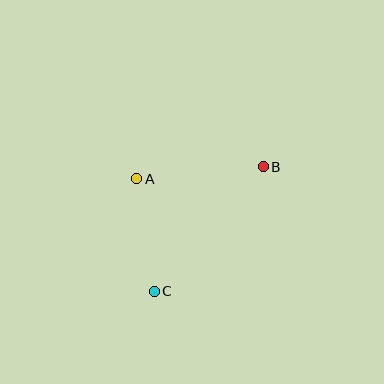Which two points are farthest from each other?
Points B and C are farthest from each other.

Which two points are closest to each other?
Points A and C are closest to each other.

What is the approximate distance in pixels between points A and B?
The distance between A and B is approximately 127 pixels.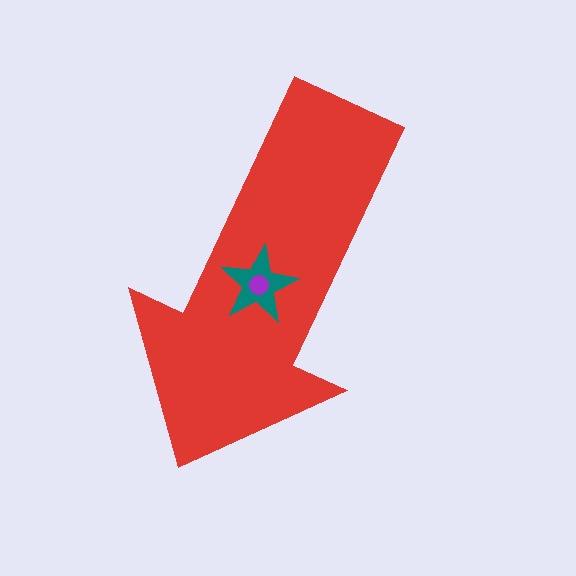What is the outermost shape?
The red arrow.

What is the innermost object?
The purple circle.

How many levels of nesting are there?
3.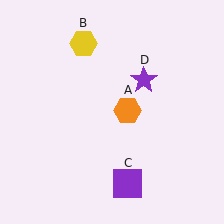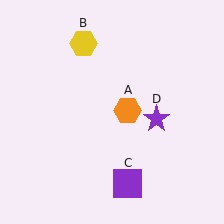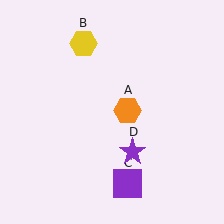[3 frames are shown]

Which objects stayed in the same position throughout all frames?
Orange hexagon (object A) and yellow hexagon (object B) and purple square (object C) remained stationary.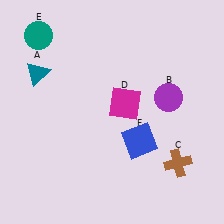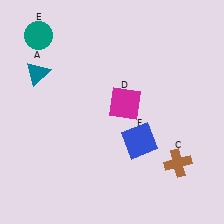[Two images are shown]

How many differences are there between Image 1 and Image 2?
There is 1 difference between the two images.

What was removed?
The purple circle (B) was removed in Image 2.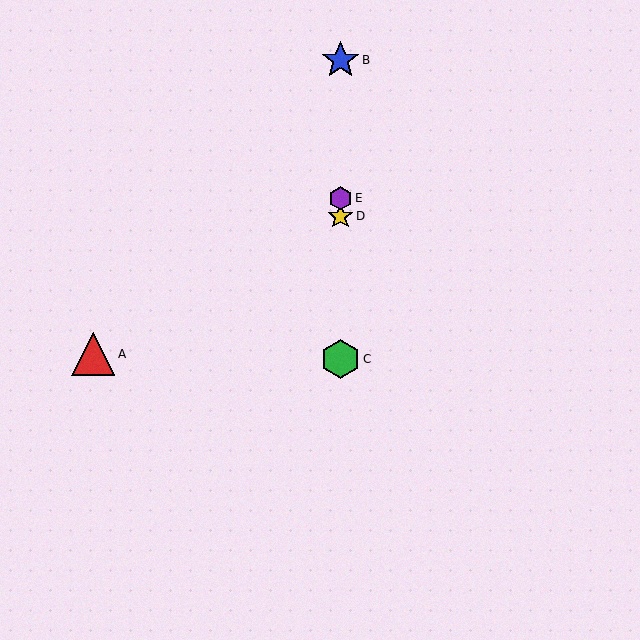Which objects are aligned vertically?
Objects B, C, D, E are aligned vertically.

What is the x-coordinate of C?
Object C is at x≈340.